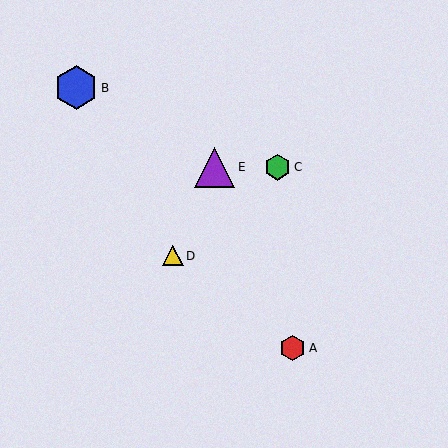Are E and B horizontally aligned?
No, E is at y≈167 and B is at y≈88.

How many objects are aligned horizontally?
2 objects (C, E) are aligned horizontally.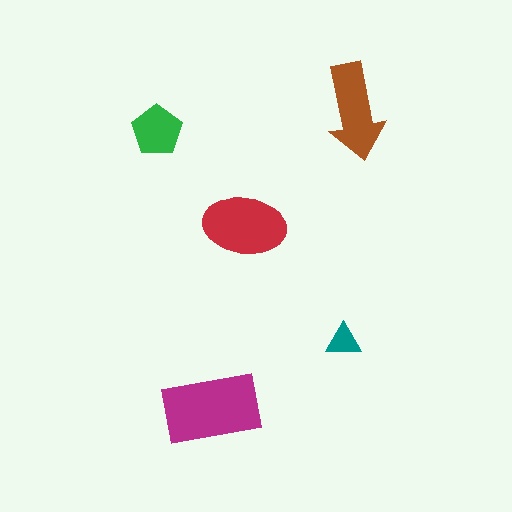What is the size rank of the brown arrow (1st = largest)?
3rd.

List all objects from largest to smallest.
The magenta rectangle, the red ellipse, the brown arrow, the green pentagon, the teal triangle.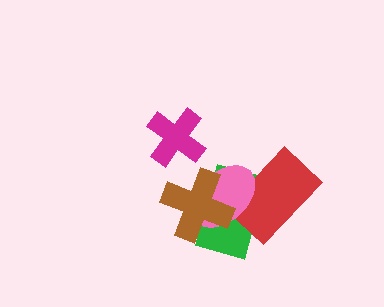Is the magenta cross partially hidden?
No, no other shape covers it.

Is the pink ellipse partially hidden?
Yes, it is partially covered by another shape.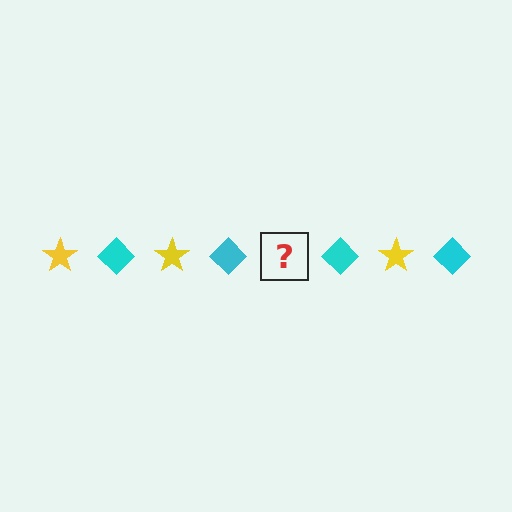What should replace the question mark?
The question mark should be replaced with a yellow star.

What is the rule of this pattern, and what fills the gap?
The rule is that the pattern alternates between yellow star and cyan diamond. The gap should be filled with a yellow star.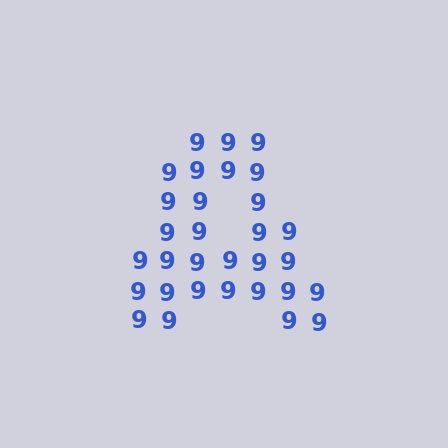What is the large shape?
The large shape is the letter A.